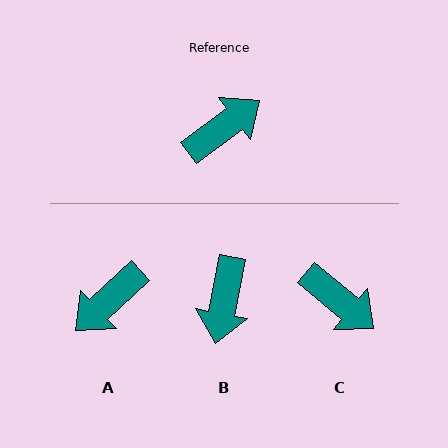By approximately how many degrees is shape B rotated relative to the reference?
Approximately 137 degrees clockwise.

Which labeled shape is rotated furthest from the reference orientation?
A, about 174 degrees away.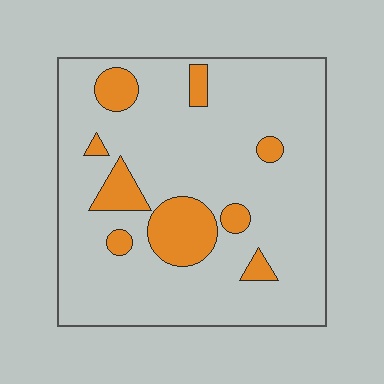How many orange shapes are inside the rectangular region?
9.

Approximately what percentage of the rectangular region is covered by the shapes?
Approximately 15%.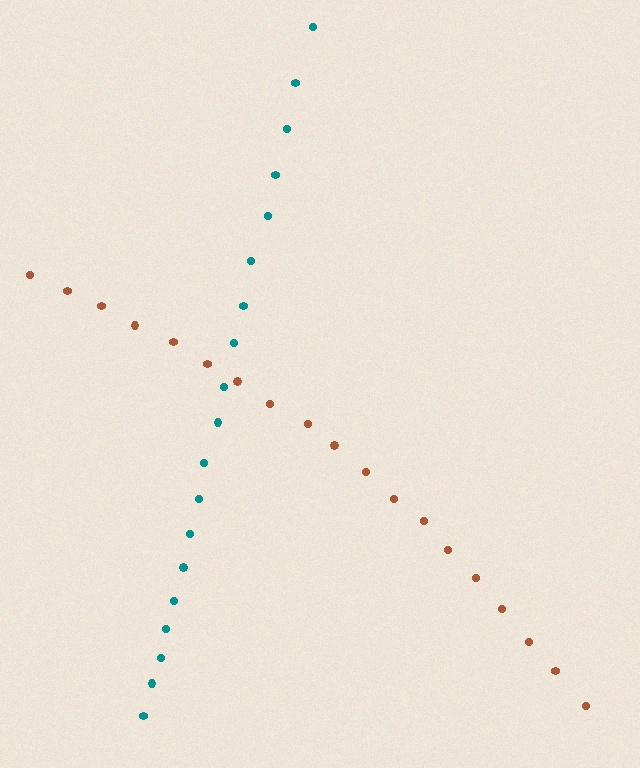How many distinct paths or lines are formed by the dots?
There are 2 distinct paths.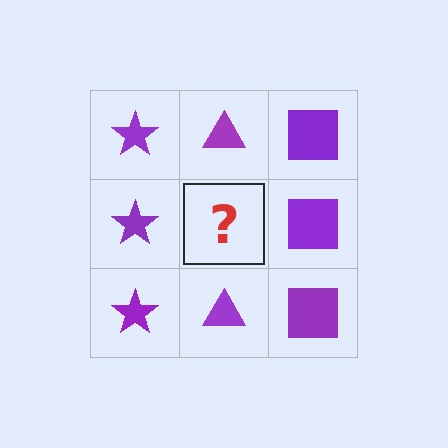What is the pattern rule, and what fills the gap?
The rule is that each column has a consistent shape. The gap should be filled with a purple triangle.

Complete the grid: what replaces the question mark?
The question mark should be replaced with a purple triangle.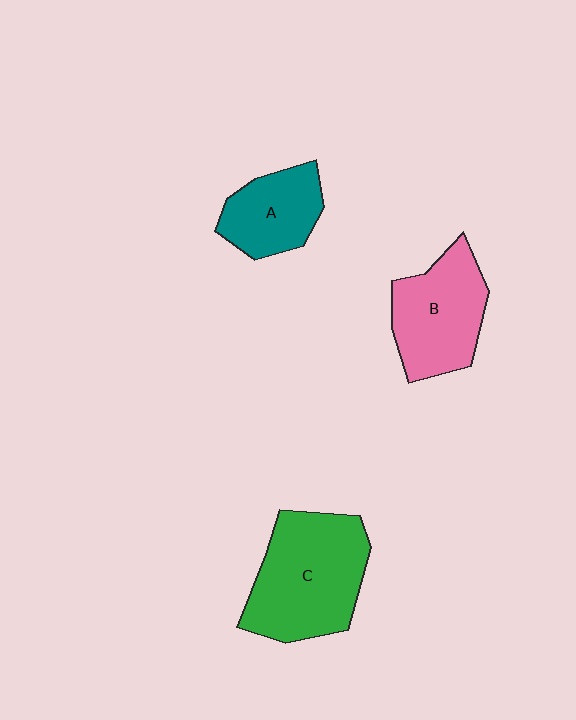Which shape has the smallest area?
Shape A (teal).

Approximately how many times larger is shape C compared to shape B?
Approximately 1.3 times.